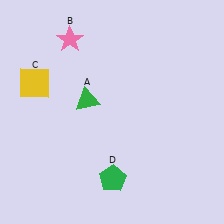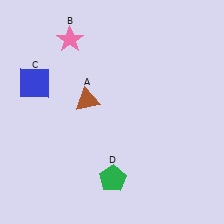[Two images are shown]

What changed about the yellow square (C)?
In Image 1, C is yellow. In Image 2, it changed to blue.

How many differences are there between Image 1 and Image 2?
There are 2 differences between the two images.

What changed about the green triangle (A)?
In Image 1, A is green. In Image 2, it changed to brown.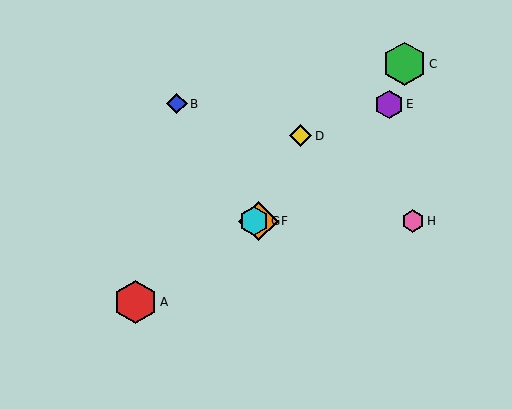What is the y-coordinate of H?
Object H is at y≈221.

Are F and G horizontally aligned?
Yes, both are at y≈221.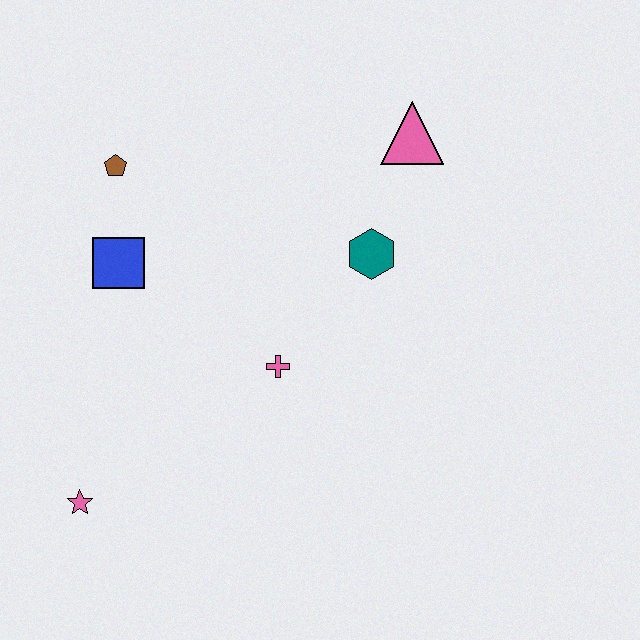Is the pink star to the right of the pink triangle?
No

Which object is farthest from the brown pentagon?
The pink star is farthest from the brown pentagon.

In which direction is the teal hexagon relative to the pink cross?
The teal hexagon is above the pink cross.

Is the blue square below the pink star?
No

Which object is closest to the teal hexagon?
The pink triangle is closest to the teal hexagon.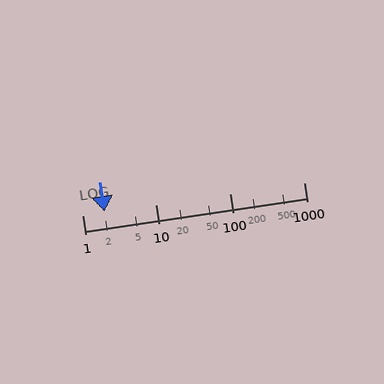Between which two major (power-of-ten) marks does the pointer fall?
The pointer is between 1 and 10.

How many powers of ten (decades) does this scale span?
The scale spans 3 decades, from 1 to 1000.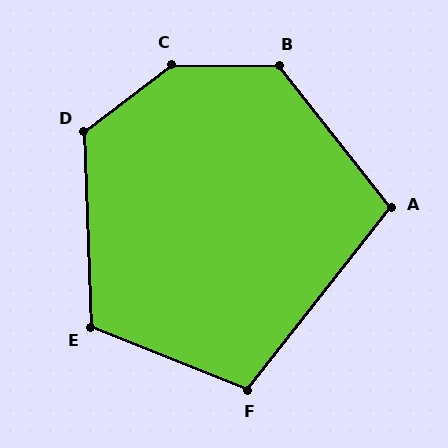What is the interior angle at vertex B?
Approximately 129 degrees (obtuse).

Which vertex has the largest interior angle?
C, at approximately 142 degrees.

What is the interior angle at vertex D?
Approximately 125 degrees (obtuse).